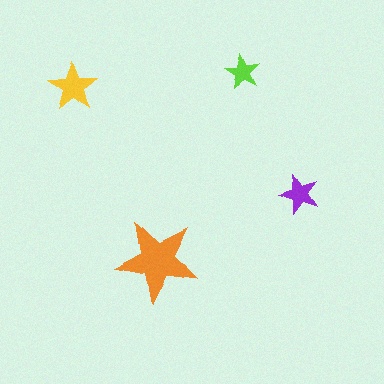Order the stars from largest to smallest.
the orange one, the yellow one, the purple one, the lime one.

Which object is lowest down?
The orange star is bottommost.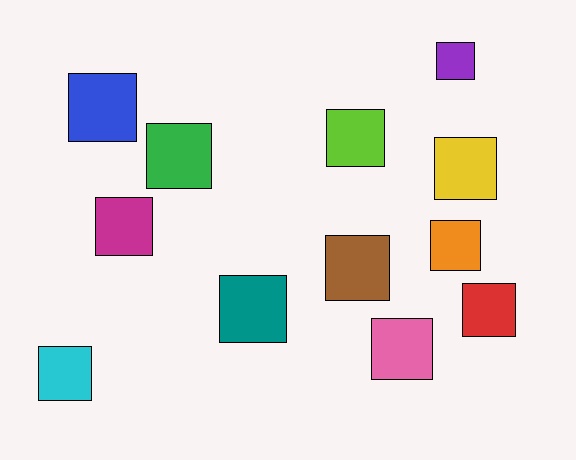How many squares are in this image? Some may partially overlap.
There are 12 squares.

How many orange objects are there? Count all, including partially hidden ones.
There is 1 orange object.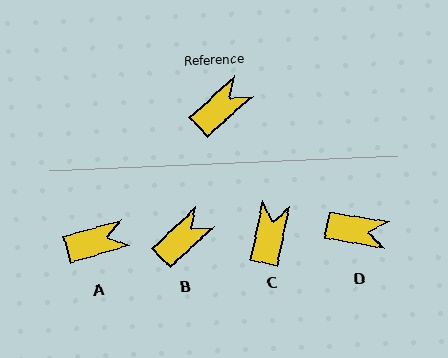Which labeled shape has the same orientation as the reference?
B.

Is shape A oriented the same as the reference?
No, it is off by about 27 degrees.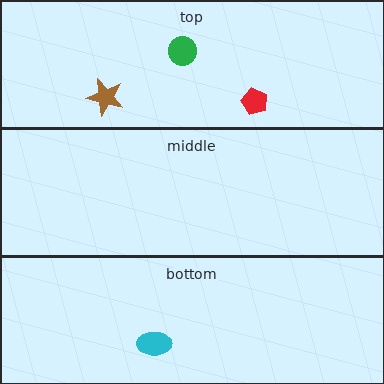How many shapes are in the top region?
3.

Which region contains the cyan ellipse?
The bottom region.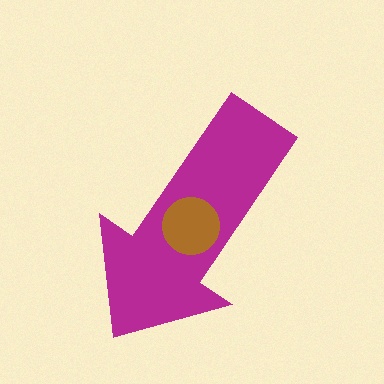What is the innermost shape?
The brown circle.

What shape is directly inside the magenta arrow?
The brown circle.